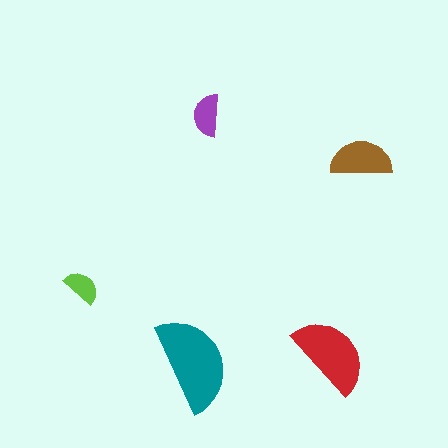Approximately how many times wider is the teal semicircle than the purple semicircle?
About 2.5 times wider.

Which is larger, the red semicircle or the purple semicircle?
The red one.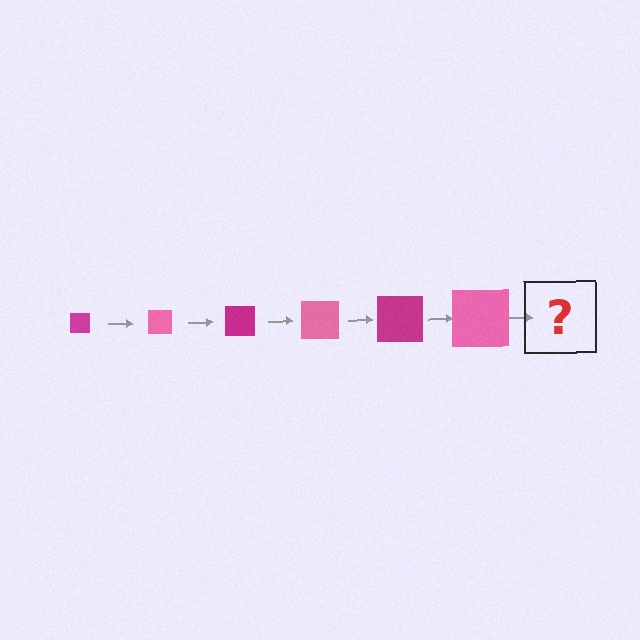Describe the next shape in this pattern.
It should be a magenta square, larger than the previous one.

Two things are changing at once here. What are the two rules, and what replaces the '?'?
The two rules are that the square grows larger each step and the color cycles through magenta and pink. The '?' should be a magenta square, larger than the previous one.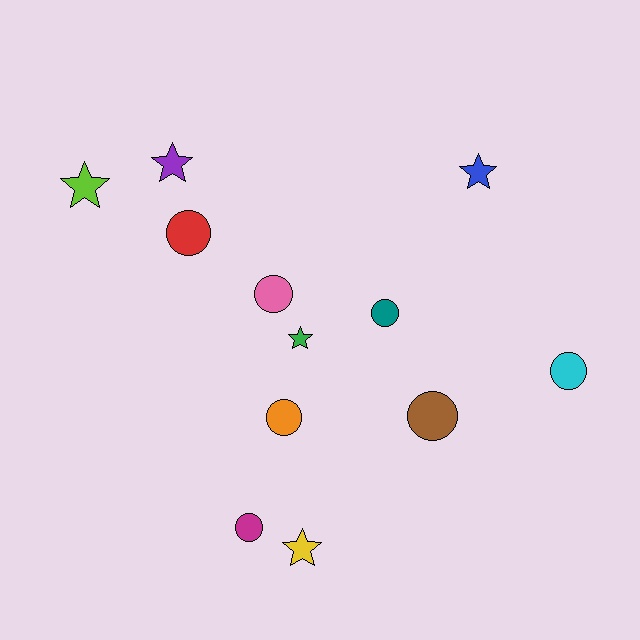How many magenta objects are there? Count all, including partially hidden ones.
There is 1 magenta object.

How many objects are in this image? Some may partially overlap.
There are 12 objects.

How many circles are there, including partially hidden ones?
There are 7 circles.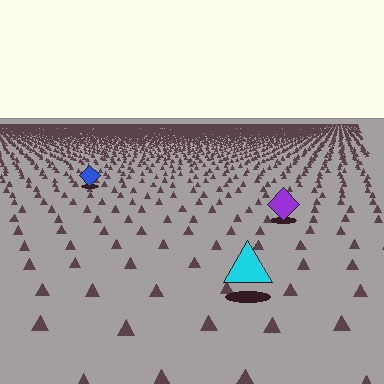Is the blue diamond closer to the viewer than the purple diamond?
No. The purple diamond is closer — you can tell from the texture gradient: the ground texture is coarser near it.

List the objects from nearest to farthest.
From nearest to farthest: the cyan triangle, the purple diamond, the blue diamond.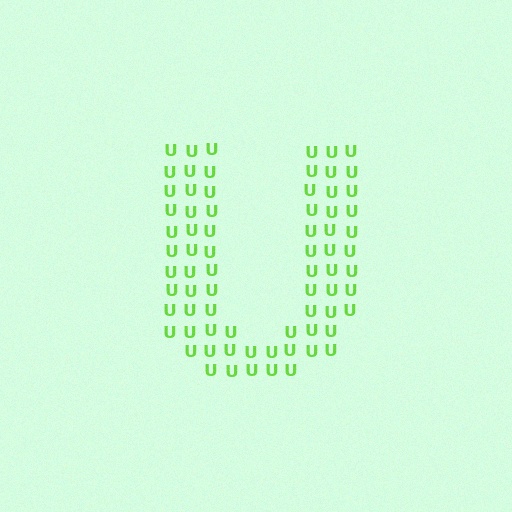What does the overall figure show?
The overall figure shows the letter U.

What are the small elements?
The small elements are letter U's.